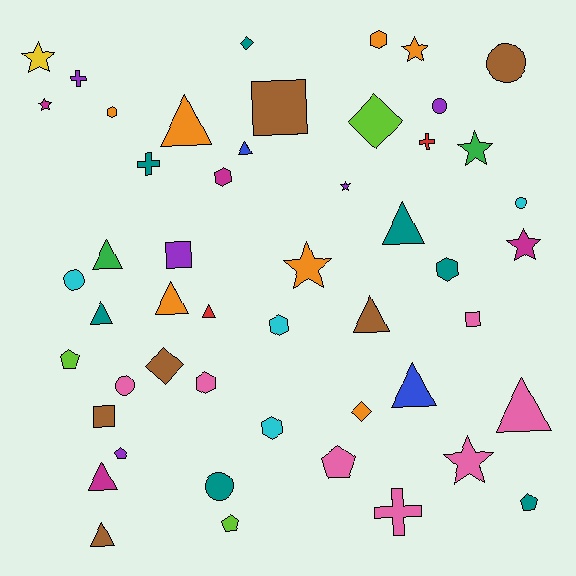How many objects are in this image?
There are 50 objects.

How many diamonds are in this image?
There are 4 diamonds.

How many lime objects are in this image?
There are 3 lime objects.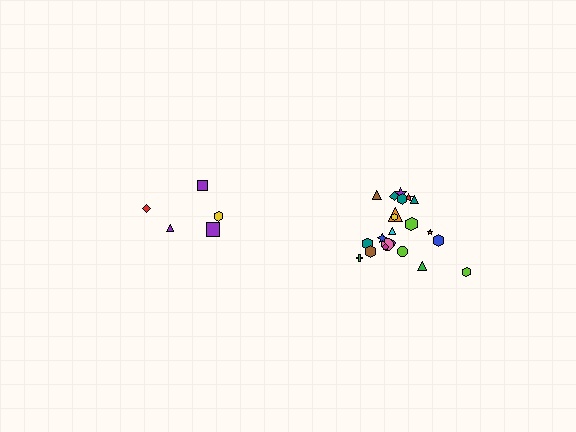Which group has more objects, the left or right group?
The right group.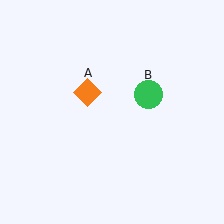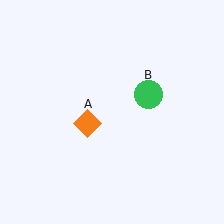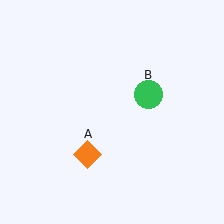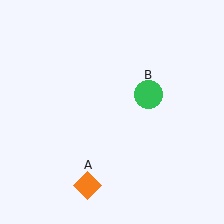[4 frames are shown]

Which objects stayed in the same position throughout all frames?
Green circle (object B) remained stationary.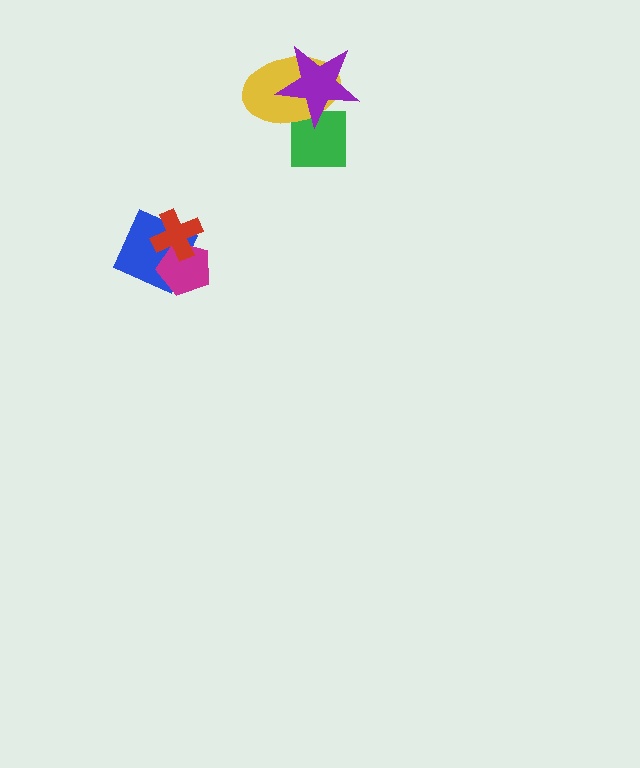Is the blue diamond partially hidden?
Yes, it is partially covered by another shape.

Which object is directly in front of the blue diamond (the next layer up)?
The magenta pentagon is directly in front of the blue diamond.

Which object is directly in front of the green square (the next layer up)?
The yellow ellipse is directly in front of the green square.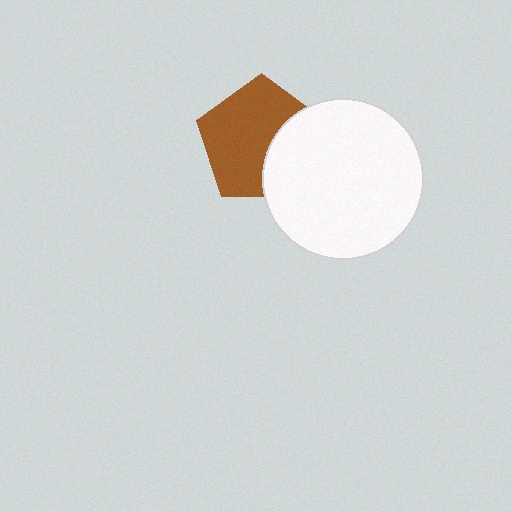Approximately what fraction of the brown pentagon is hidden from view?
Roughly 34% of the brown pentagon is hidden behind the white circle.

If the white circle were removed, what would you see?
You would see the complete brown pentagon.